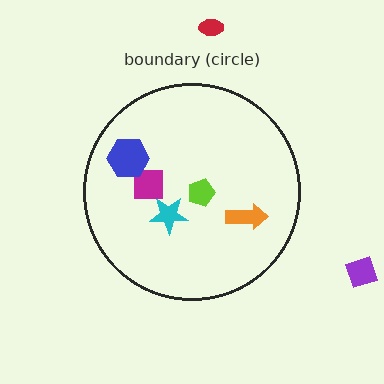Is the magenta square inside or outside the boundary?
Inside.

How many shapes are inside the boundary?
5 inside, 2 outside.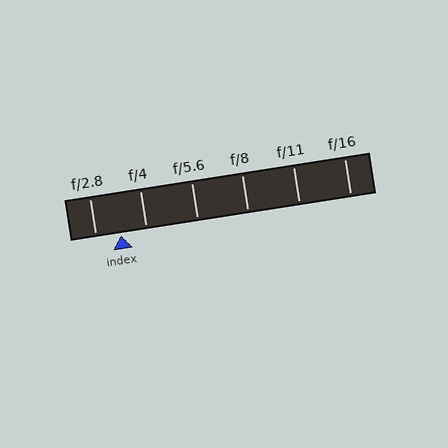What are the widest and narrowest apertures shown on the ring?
The widest aperture shown is f/2.8 and the narrowest is f/16.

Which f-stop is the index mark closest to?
The index mark is closest to f/2.8.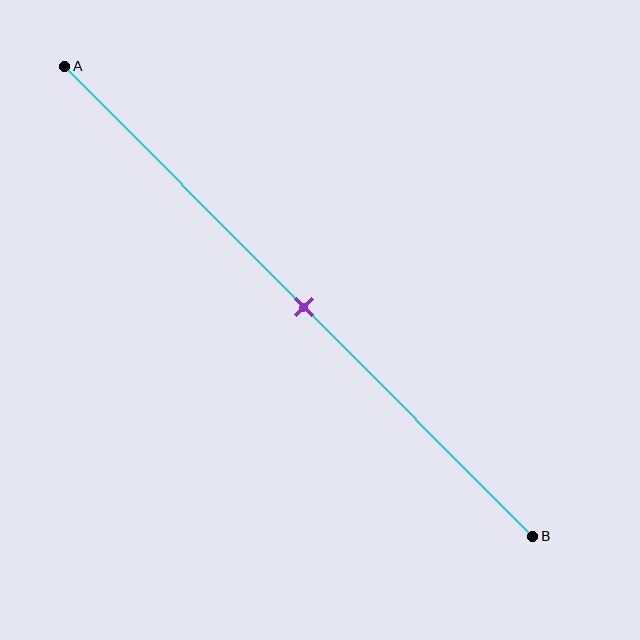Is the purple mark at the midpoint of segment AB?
Yes, the mark is approximately at the midpoint.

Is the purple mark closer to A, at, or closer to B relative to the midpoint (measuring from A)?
The purple mark is approximately at the midpoint of segment AB.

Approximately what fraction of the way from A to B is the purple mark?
The purple mark is approximately 50% of the way from A to B.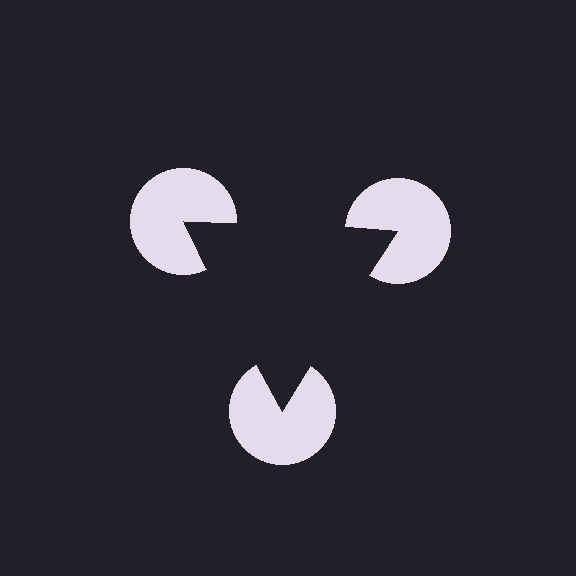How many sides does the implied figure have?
3 sides.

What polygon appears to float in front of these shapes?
An illusory triangle — its edges are inferred from the aligned wedge cuts in the pac-man discs, not physically drawn.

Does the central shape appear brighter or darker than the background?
It typically appears slightly darker than the background, even though no actual brightness change is drawn.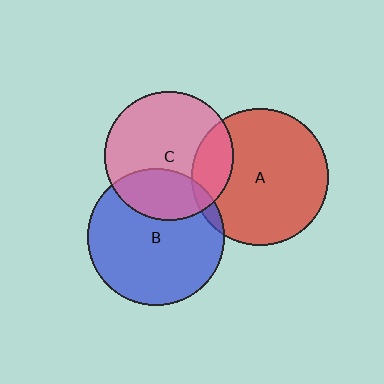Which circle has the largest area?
Circle A (red).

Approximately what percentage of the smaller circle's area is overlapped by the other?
Approximately 30%.